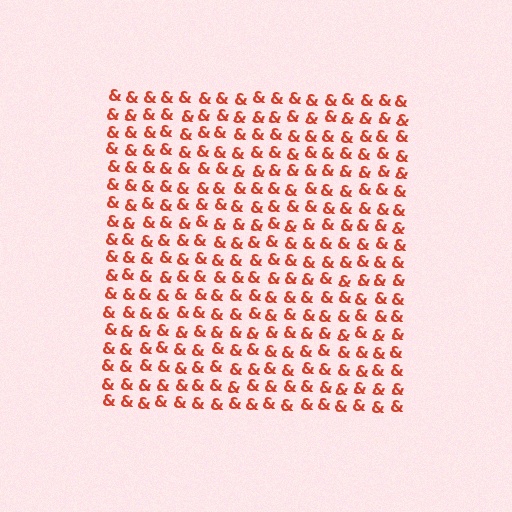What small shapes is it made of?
It is made of small ampersands.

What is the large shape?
The large shape is a square.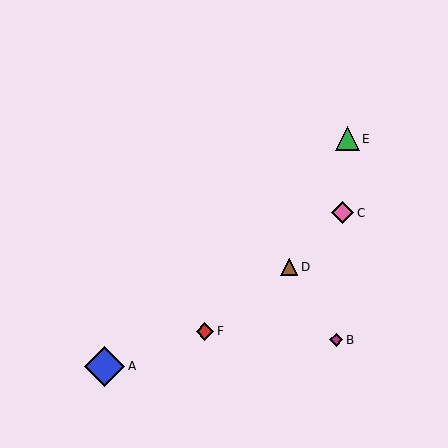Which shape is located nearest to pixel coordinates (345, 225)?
The pink diamond (labeled C) at (343, 213) is nearest to that location.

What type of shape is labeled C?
Shape C is a pink diamond.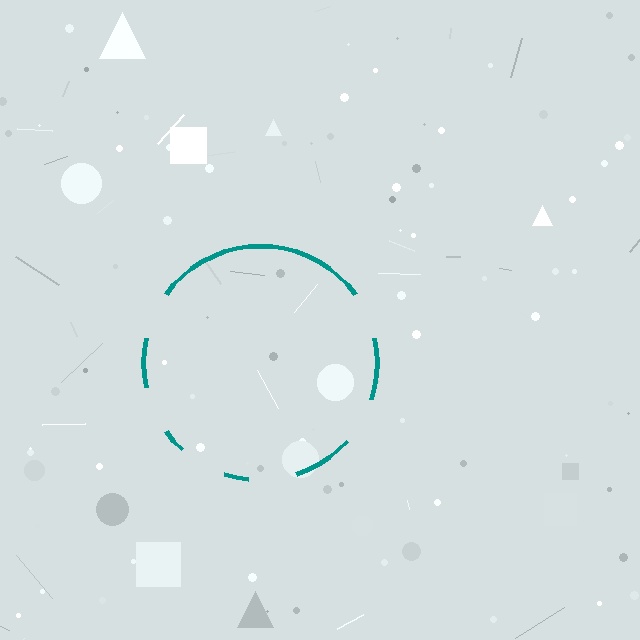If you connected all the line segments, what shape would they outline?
They would outline a circle.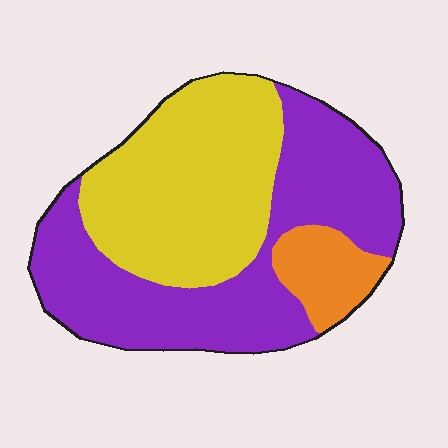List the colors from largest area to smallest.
From largest to smallest: purple, yellow, orange.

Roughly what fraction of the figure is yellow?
Yellow covers 41% of the figure.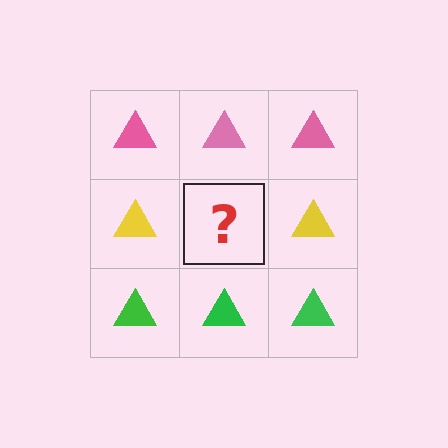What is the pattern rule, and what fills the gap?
The rule is that each row has a consistent color. The gap should be filled with a yellow triangle.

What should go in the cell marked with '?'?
The missing cell should contain a yellow triangle.